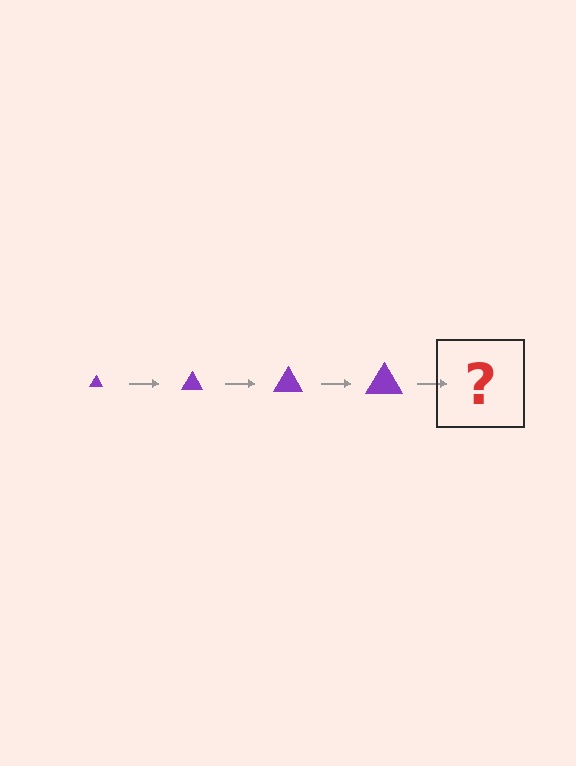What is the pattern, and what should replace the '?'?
The pattern is that the triangle gets progressively larger each step. The '?' should be a purple triangle, larger than the previous one.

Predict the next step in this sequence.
The next step is a purple triangle, larger than the previous one.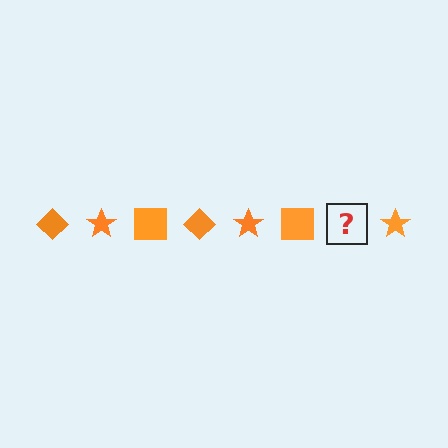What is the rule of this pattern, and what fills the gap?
The rule is that the pattern cycles through diamond, star, square shapes in orange. The gap should be filled with an orange diamond.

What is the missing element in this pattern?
The missing element is an orange diamond.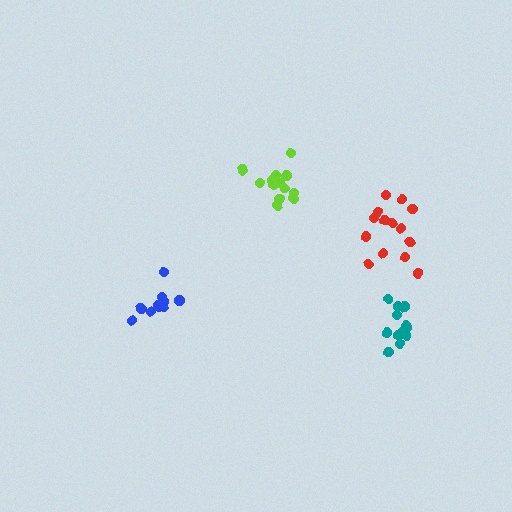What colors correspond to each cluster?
The clusters are colored: blue, teal, red, lime.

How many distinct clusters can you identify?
There are 4 distinct clusters.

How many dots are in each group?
Group 1: 10 dots, Group 2: 13 dots, Group 3: 14 dots, Group 4: 15 dots (52 total).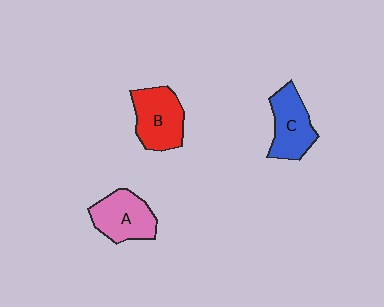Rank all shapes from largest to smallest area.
From largest to smallest: B (red), A (pink), C (blue).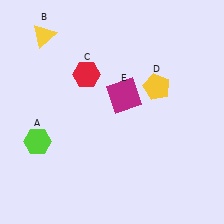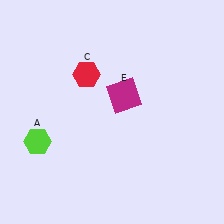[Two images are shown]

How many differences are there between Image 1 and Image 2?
There are 2 differences between the two images.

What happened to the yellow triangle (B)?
The yellow triangle (B) was removed in Image 2. It was in the top-left area of Image 1.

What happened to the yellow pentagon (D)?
The yellow pentagon (D) was removed in Image 2. It was in the top-right area of Image 1.